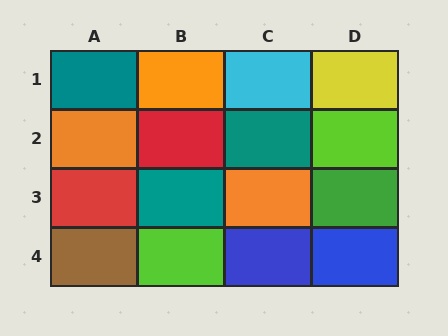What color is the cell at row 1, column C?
Cyan.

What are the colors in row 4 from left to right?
Brown, lime, blue, blue.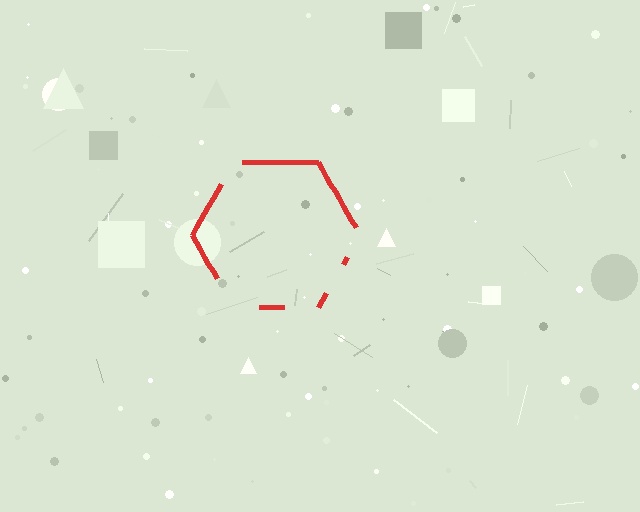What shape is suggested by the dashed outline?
The dashed outline suggests a hexagon.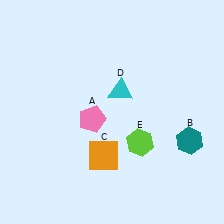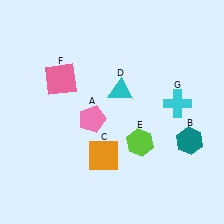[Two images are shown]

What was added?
A pink square (F), a cyan cross (G) were added in Image 2.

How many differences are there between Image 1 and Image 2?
There are 2 differences between the two images.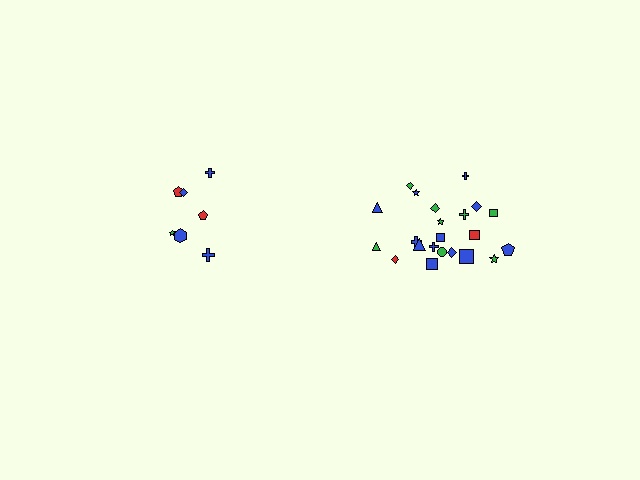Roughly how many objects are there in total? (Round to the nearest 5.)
Roughly 30 objects in total.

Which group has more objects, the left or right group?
The right group.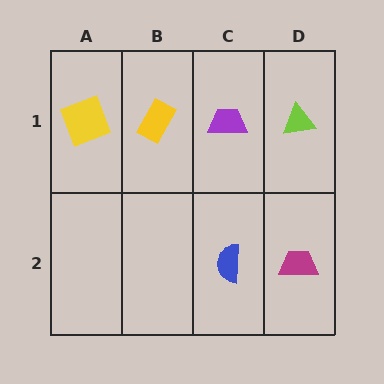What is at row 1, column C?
A purple trapezoid.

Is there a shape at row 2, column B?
No, that cell is empty.